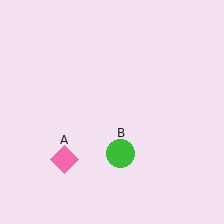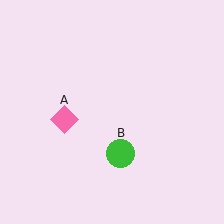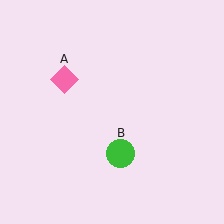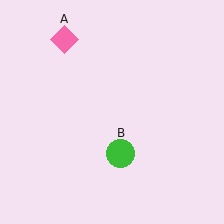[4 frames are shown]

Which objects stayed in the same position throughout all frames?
Green circle (object B) remained stationary.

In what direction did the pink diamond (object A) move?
The pink diamond (object A) moved up.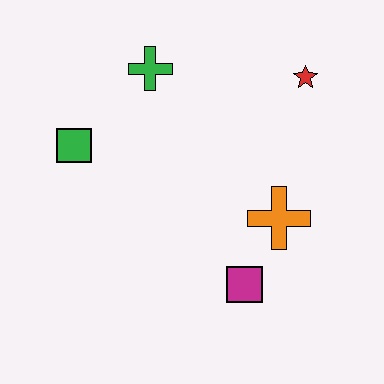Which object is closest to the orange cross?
The magenta square is closest to the orange cross.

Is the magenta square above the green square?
No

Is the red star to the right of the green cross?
Yes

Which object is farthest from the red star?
The green square is farthest from the red star.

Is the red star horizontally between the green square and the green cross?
No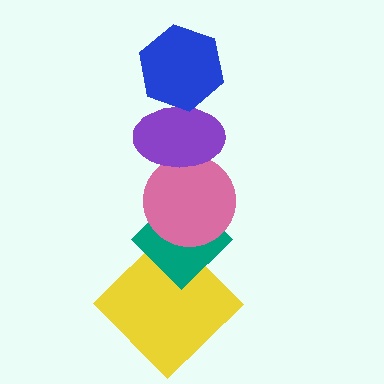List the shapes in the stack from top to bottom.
From top to bottom: the blue hexagon, the purple ellipse, the pink circle, the teal diamond, the yellow diamond.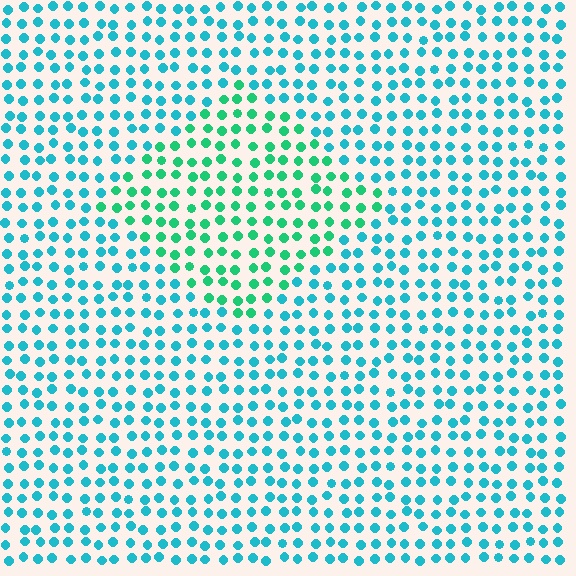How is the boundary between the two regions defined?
The boundary is defined purely by a slight shift in hue (about 35 degrees). Spacing, size, and orientation are identical on both sides.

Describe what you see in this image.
The image is filled with small cyan elements in a uniform arrangement. A diamond-shaped region is visible where the elements are tinted to a slightly different hue, forming a subtle color boundary.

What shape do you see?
I see a diamond.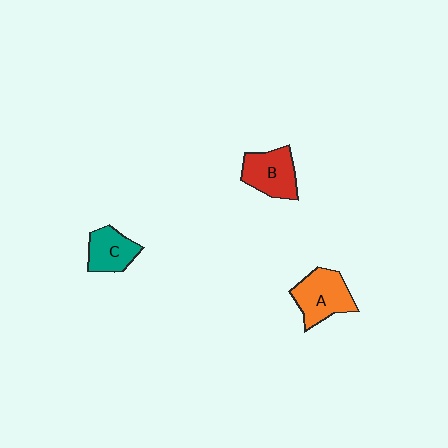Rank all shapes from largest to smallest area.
From largest to smallest: A (orange), B (red), C (teal).